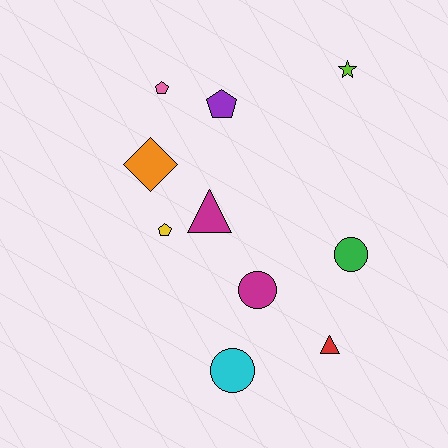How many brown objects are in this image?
There are no brown objects.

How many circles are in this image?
There are 3 circles.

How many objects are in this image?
There are 10 objects.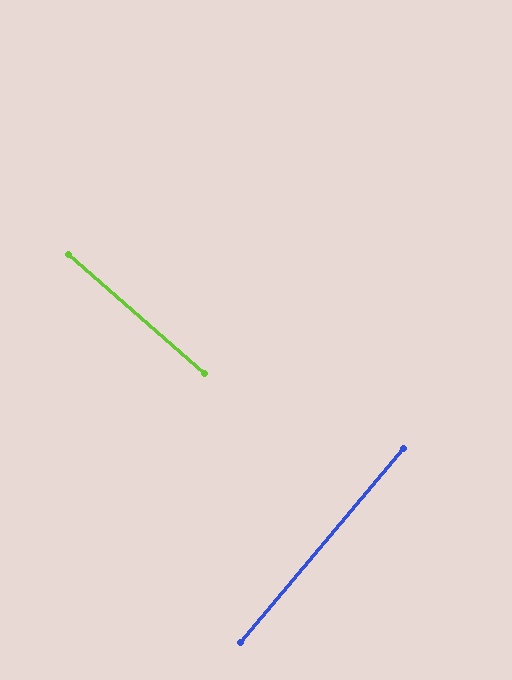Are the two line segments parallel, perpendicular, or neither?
Perpendicular — they meet at approximately 89°.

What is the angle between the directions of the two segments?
Approximately 89 degrees.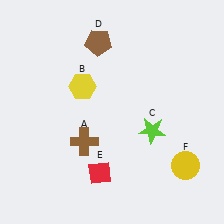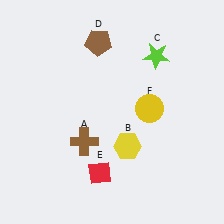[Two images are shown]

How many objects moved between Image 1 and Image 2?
3 objects moved between the two images.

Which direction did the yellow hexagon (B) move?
The yellow hexagon (B) moved down.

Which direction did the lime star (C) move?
The lime star (C) moved up.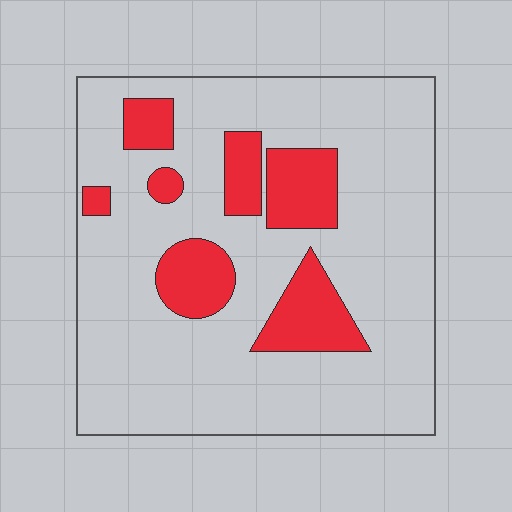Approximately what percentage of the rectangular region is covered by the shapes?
Approximately 20%.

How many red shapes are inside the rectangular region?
7.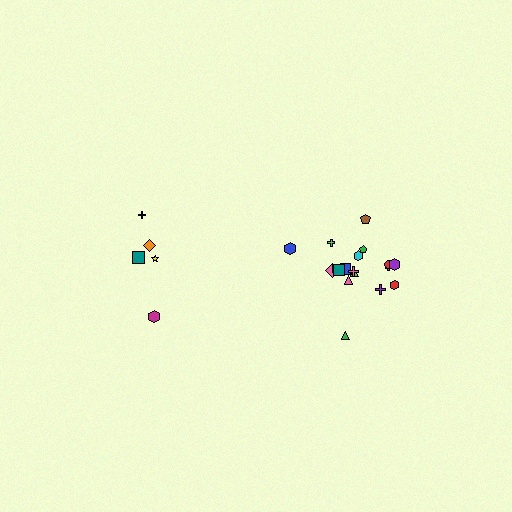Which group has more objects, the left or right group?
The right group.